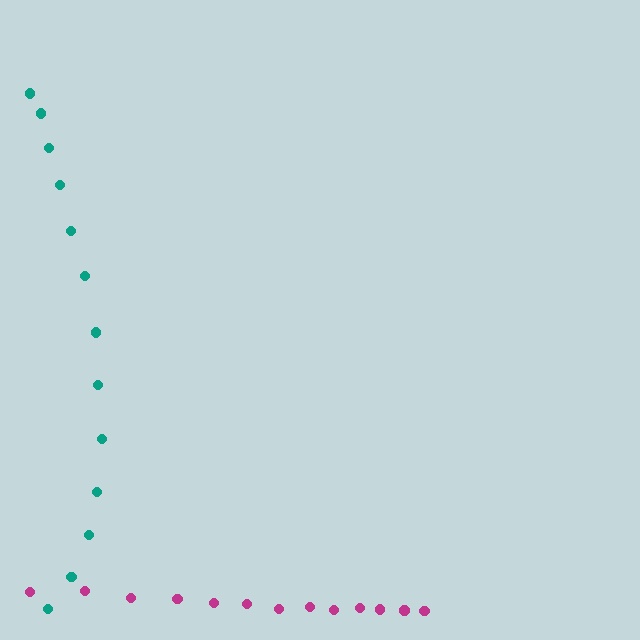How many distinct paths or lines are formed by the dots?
There are 2 distinct paths.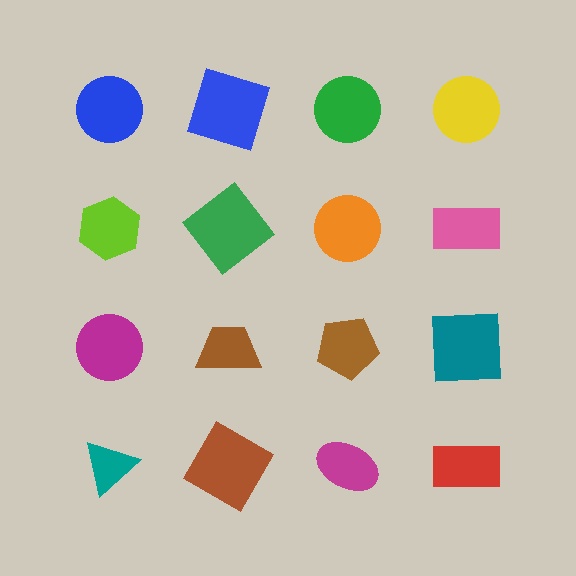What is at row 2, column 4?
A pink rectangle.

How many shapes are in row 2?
4 shapes.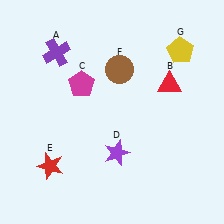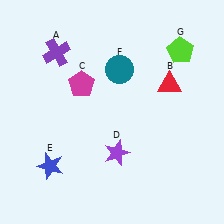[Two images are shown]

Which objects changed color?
E changed from red to blue. F changed from brown to teal. G changed from yellow to lime.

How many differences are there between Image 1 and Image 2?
There are 3 differences between the two images.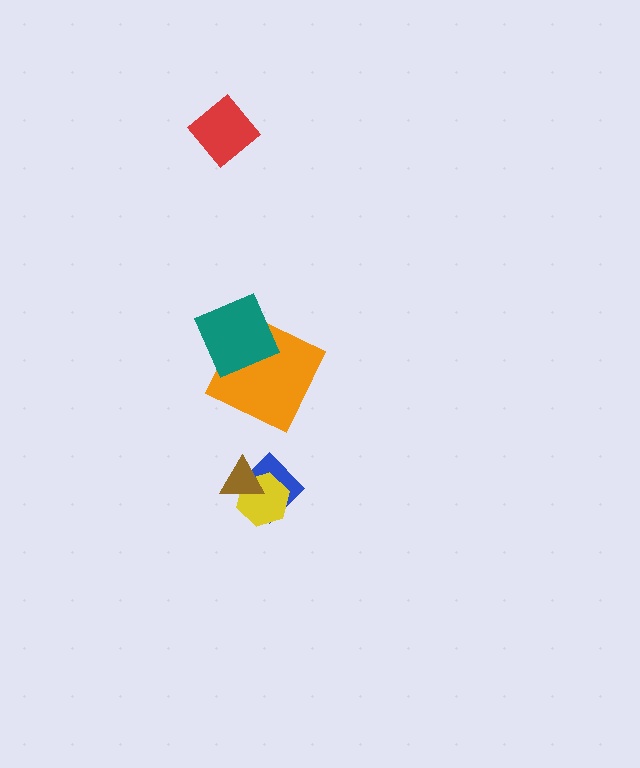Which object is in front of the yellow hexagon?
The brown triangle is in front of the yellow hexagon.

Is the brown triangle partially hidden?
No, no other shape covers it.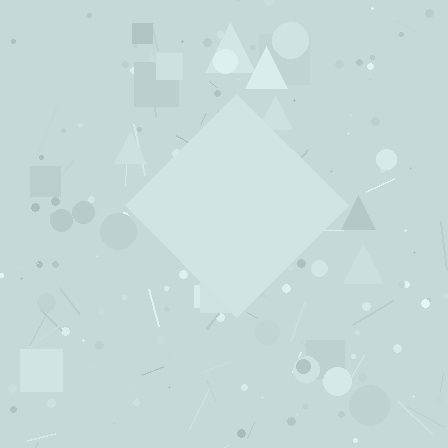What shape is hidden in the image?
A diamond is hidden in the image.